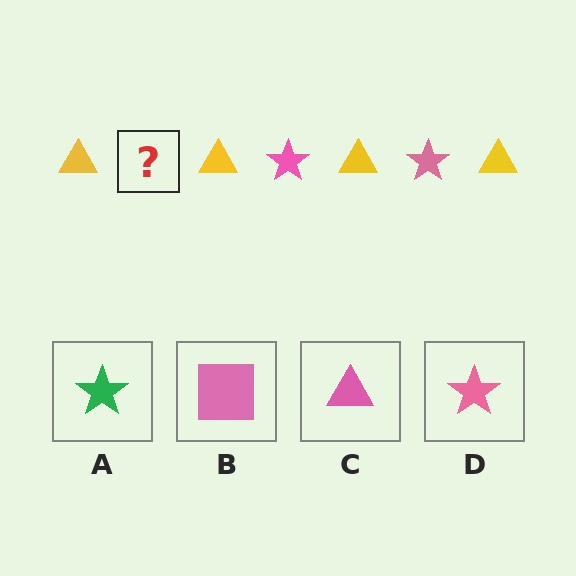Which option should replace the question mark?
Option D.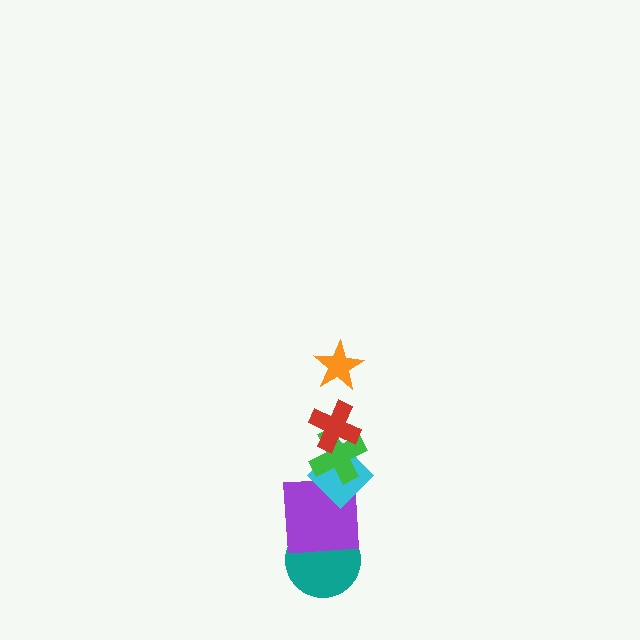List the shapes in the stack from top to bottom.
From top to bottom: the orange star, the red cross, the green cross, the cyan diamond, the purple square, the teal circle.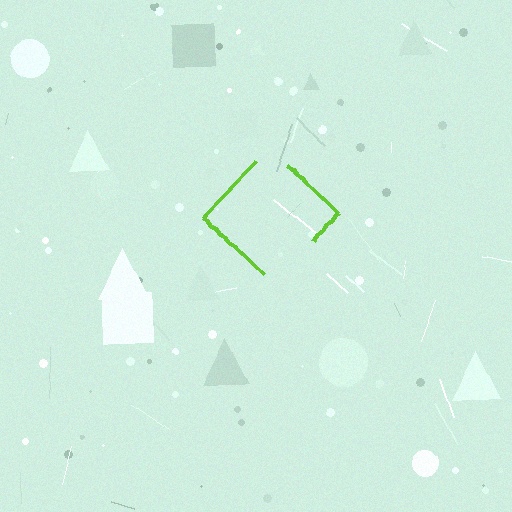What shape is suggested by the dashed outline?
The dashed outline suggests a diamond.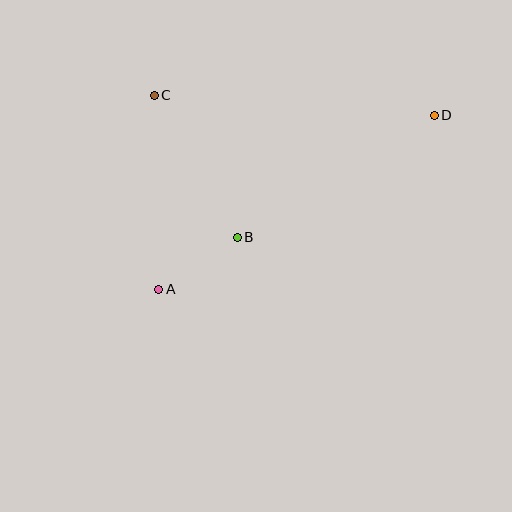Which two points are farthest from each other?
Points A and D are farthest from each other.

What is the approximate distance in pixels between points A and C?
The distance between A and C is approximately 194 pixels.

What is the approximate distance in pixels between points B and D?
The distance between B and D is approximately 232 pixels.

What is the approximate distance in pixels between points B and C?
The distance between B and C is approximately 164 pixels.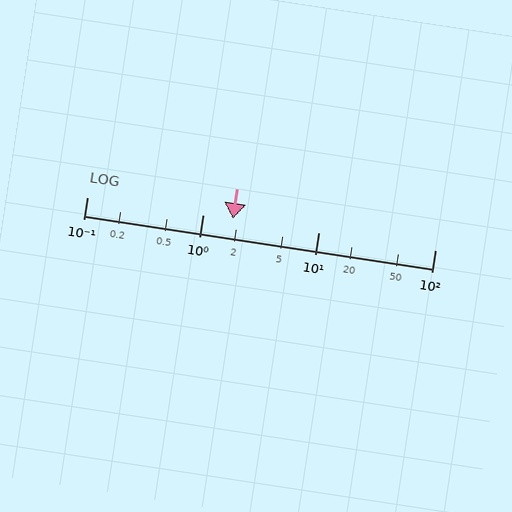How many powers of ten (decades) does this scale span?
The scale spans 3 decades, from 0.1 to 100.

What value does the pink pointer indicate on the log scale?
The pointer indicates approximately 1.8.